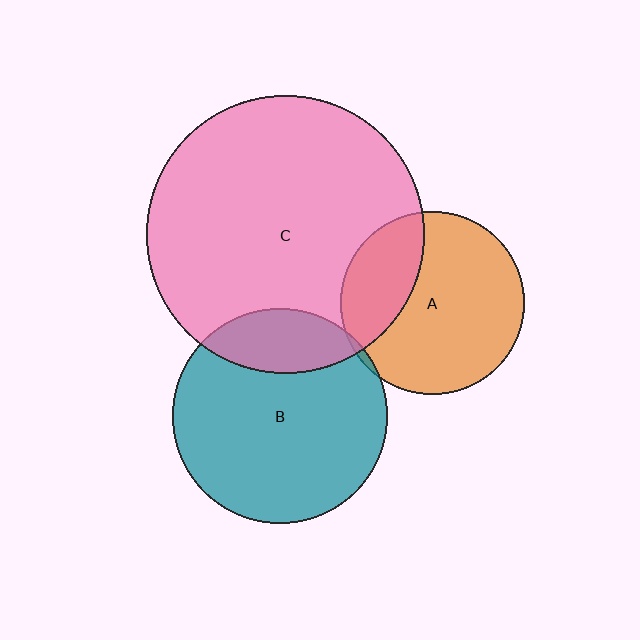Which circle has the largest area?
Circle C (pink).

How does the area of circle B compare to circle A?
Approximately 1.4 times.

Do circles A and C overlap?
Yes.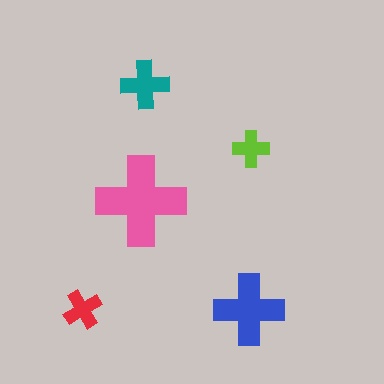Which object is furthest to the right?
The lime cross is rightmost.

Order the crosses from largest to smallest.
the pink one, the blue one, the teal one, the red one, the lime one.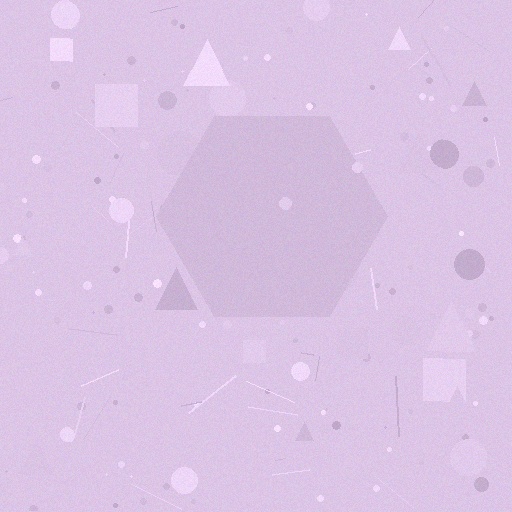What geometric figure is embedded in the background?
A hexagon is embedded in the background.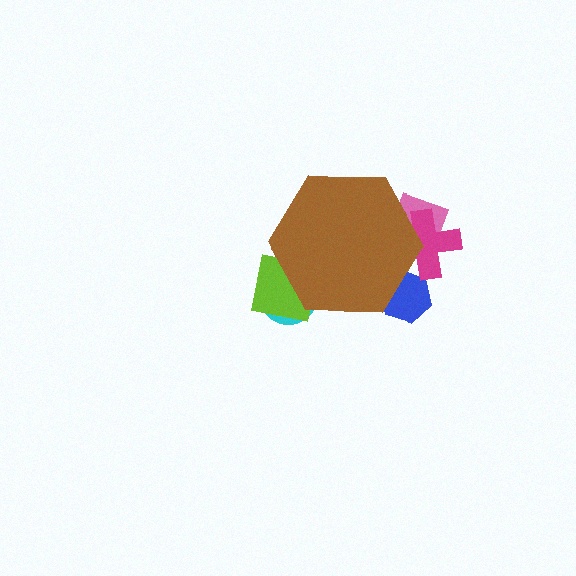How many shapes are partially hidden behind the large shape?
5 shapes are partially hidden.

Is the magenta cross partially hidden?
Yes, the magenta cross is partially hidden behind the brown hexagon.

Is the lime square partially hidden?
Yes, the lime square is partially hidden behind the brown hexagon.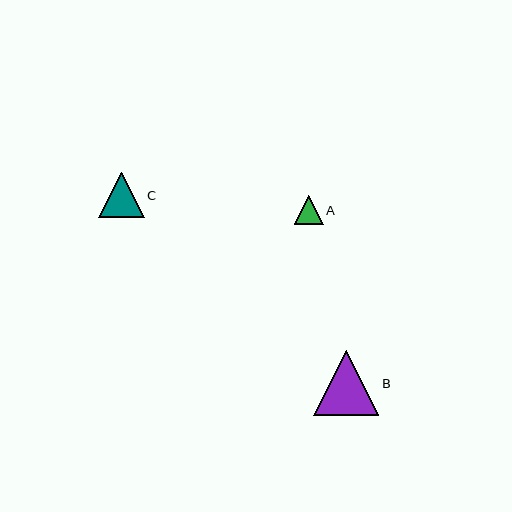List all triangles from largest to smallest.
From largest to smallest: B, C, A.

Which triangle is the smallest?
Triangle A is the smallest with a size of approximately 28 pixels.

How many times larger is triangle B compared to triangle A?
Triangle B is approximately 2.3 times the size of triangle A.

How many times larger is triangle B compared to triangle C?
Triangle B is approximately 1.4 times the size of triangle C.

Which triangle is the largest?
Triangle B is the largest with a size of approximately 66 pixels.